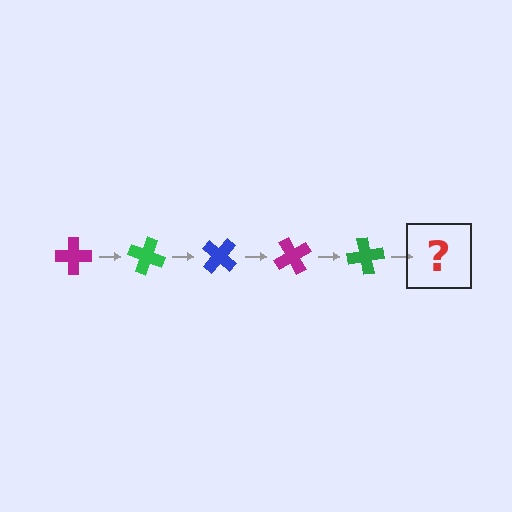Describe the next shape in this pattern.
It should be a blue cross, rotated 100 degrees from the start.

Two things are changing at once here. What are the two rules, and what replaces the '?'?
The two rules are that it rotates 20 degrees each step and the color cycles through magenta, green, and blue. The '?' should be a blue cross, rotated 100 degrees from the start.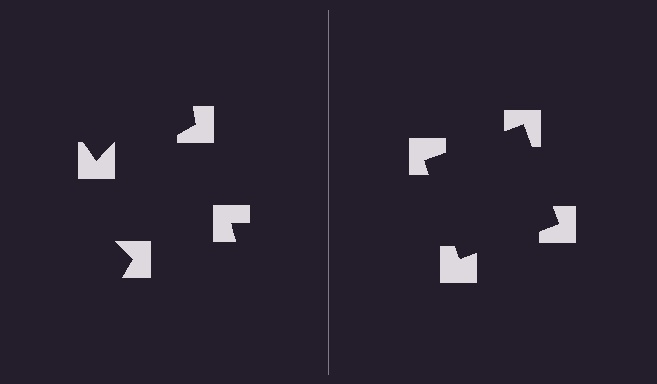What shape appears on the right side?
An illusory square.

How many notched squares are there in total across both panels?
8 — 4 on each side.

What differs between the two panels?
The notched squares are positioned identically on both sides; only the wedge orientations differ. On the right they align to a square; on the left they are misaligned.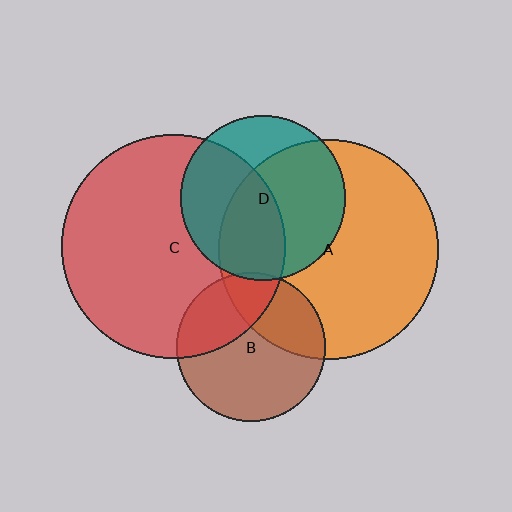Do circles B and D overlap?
Yes.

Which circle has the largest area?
Circle C (red).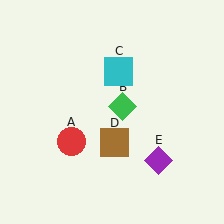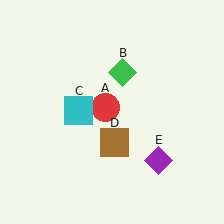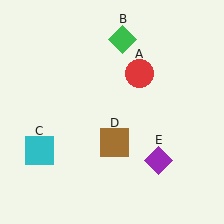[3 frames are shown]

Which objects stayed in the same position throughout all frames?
Brown square (object D) and purple diamond (object E) remained stationary.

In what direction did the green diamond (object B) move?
The green diamond (object B) moved up.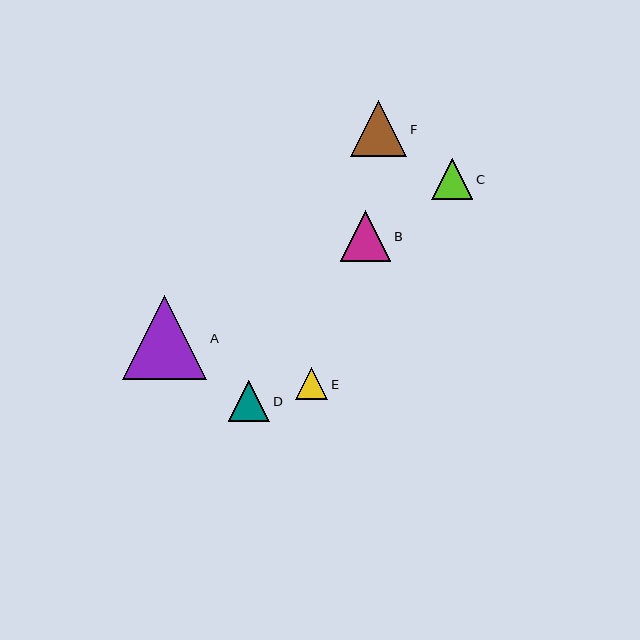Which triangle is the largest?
Triangle A is the largest with a size of approximately 84 pixels.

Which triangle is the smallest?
Triangle E is the smallest with a size of approximately 32 pixels.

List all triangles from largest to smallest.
From largest to smallest: A, F, B, C, D, E.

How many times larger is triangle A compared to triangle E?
Triangle A is approximately 2.7 times the size of triangle E.